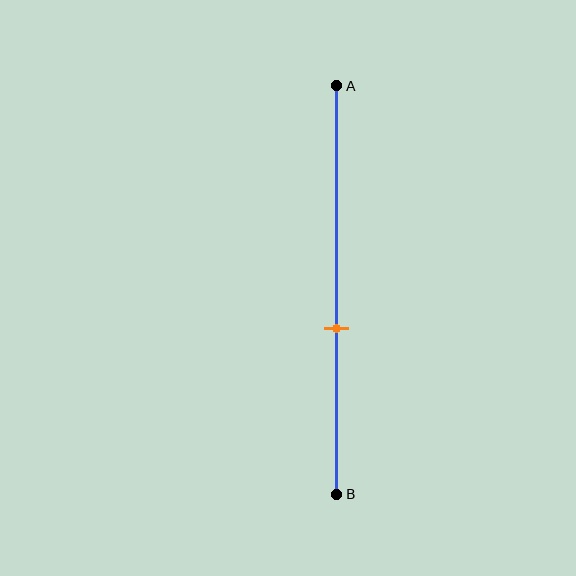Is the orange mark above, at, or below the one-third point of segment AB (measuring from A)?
The orange mark is below the one-third point of segment AB.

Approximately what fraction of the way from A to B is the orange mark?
The orange mark is approximately 60% of the way from A to B.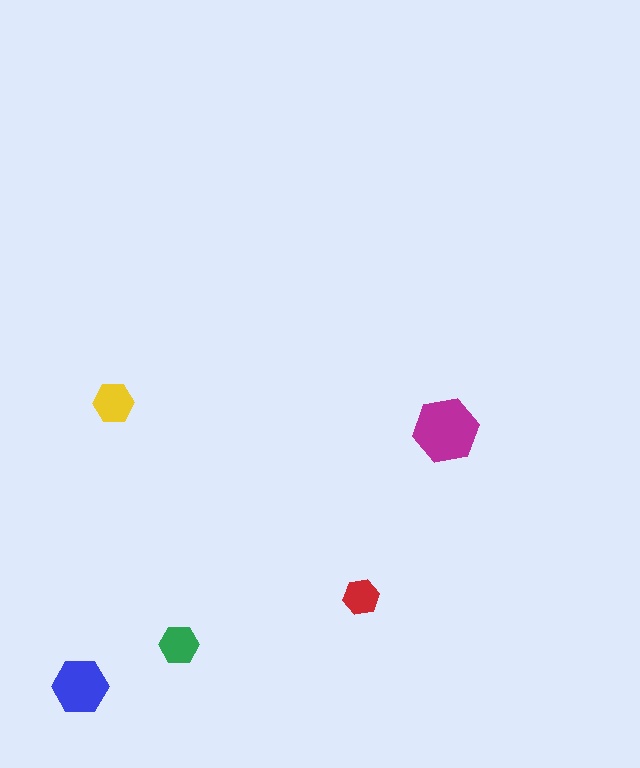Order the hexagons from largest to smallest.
the magenta one, the blue one, the yellow one, the green one, the red one.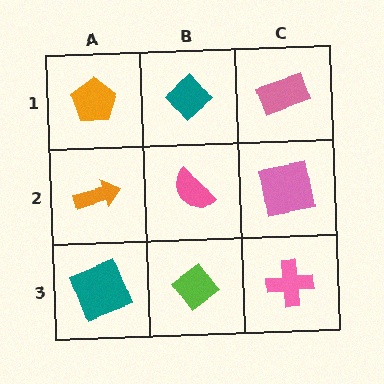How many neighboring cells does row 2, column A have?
3.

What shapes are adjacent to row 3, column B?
A pink semicircle (row 2, column B), a teal square (row 3, column A), a pink cross (row 3, column C).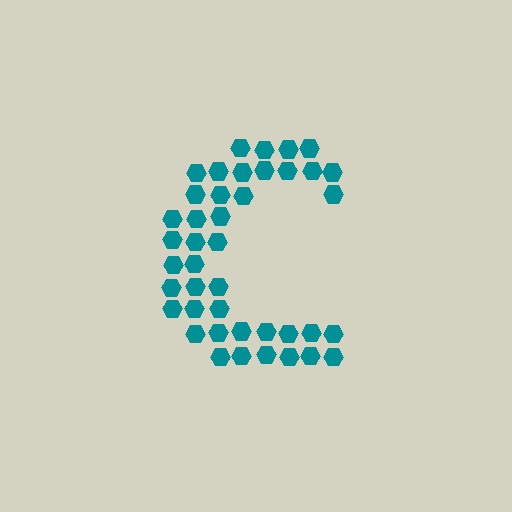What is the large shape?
The large shape is the letter C.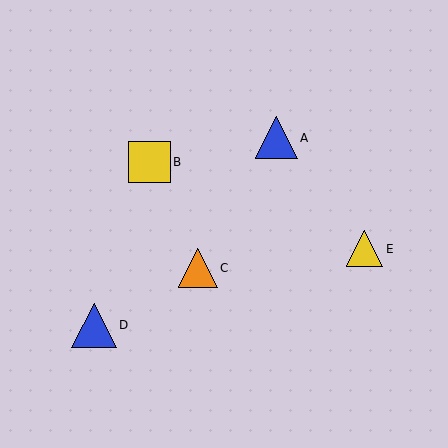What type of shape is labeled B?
Shape B is a yellow square.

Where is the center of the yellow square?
The center of the yellow square is at (150, 162).